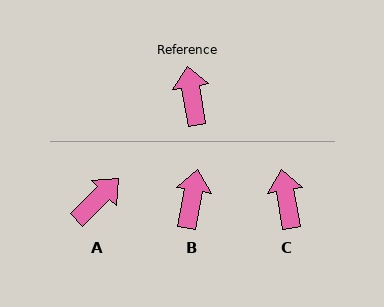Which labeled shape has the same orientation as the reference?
C.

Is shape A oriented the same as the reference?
No, it is off by about 55 degrees.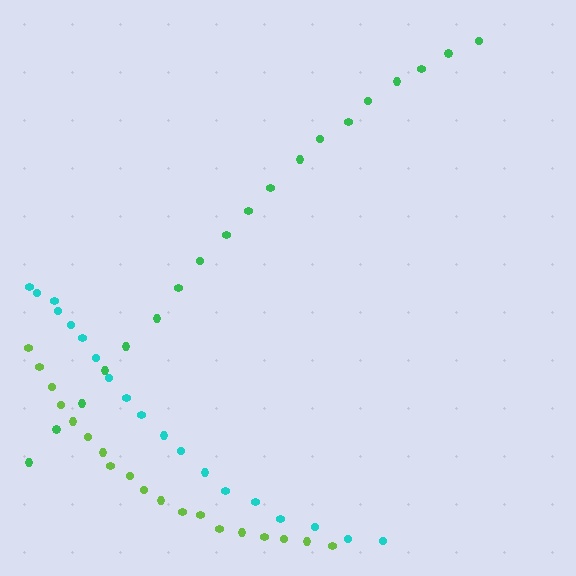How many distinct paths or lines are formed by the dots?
There are 3 distinct paths.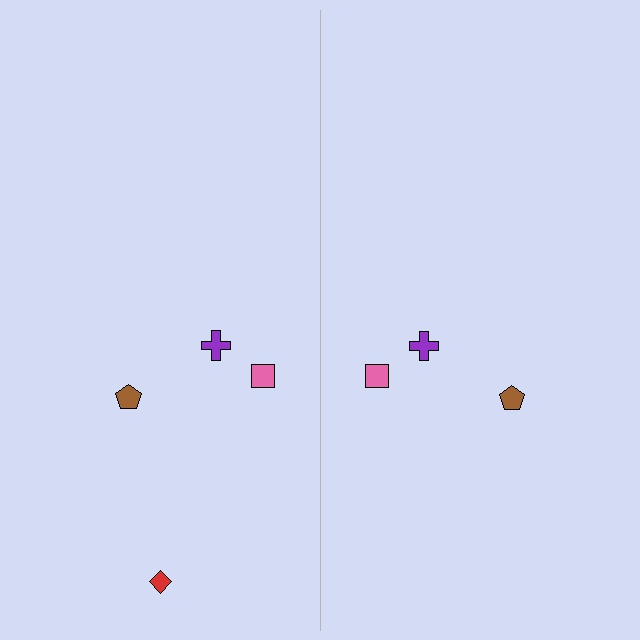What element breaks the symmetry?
A red diamond is missing from the right side.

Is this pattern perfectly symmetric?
No, the pattern is not perfectly symmetric. A red diamond is missing from the right side.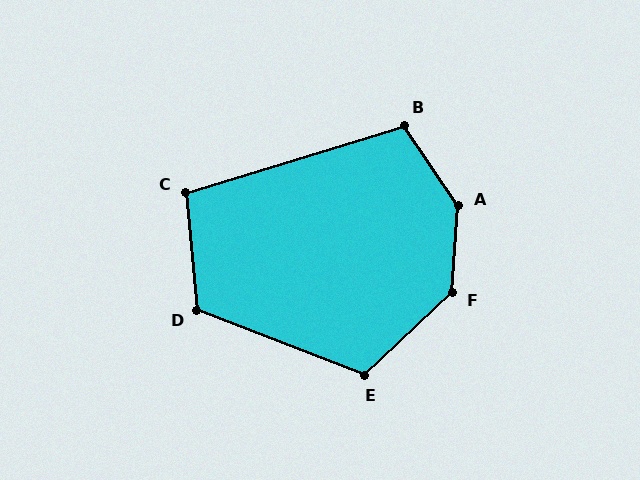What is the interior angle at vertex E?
Approximately 116 degrees (obtuse).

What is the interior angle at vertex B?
Approximately 107 degrees (obtuse).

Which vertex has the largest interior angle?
A, at approximately 142 degrees.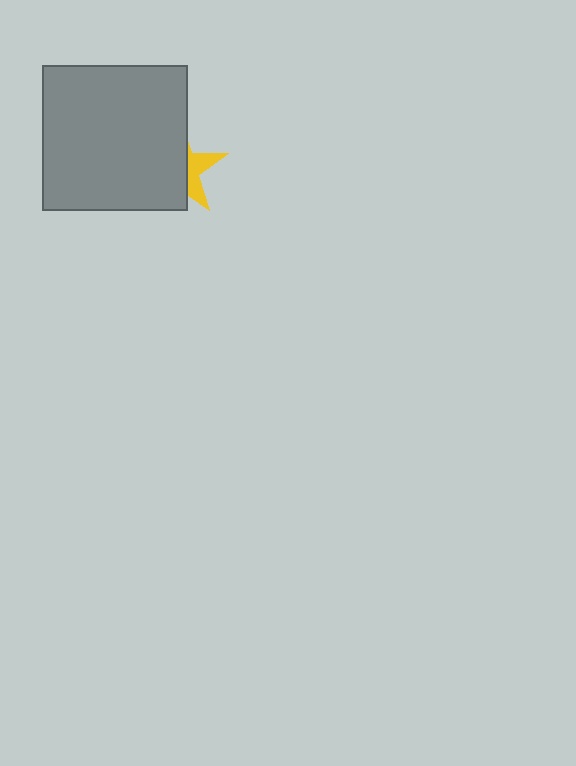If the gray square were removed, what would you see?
You would see the complete yellow star.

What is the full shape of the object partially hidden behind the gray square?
The partially hidden object is a yellow star.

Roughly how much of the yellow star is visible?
A small part of it is visible (roughly 33%).